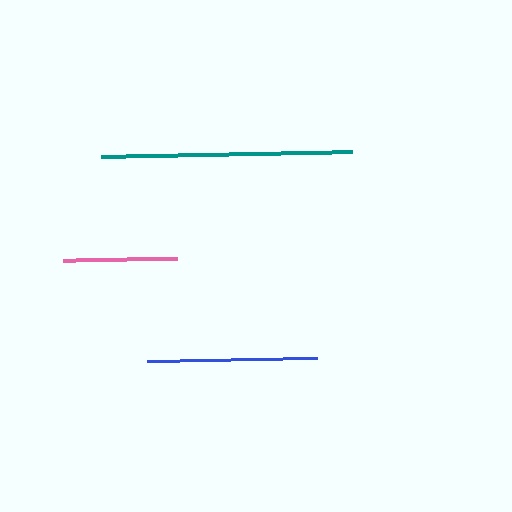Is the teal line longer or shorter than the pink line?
The teal line is longer than the pink line.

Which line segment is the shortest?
The pink line is the shortest at approximately 114 pixels.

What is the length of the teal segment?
The teal segment is approximately 252 pixels long.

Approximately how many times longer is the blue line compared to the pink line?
The blue line is approximately 1.5 times the length of the pink line.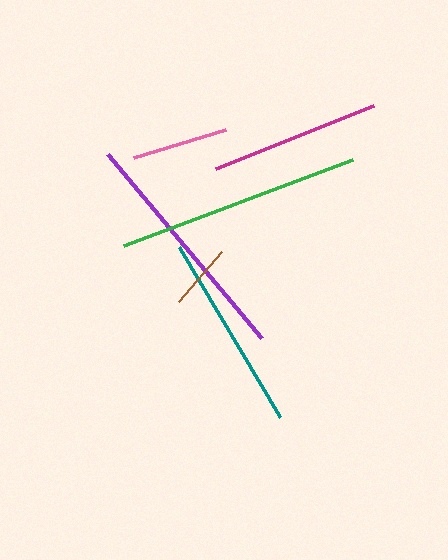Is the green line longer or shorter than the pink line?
The green line is longer than the pink line.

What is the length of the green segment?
The green segment is approximately 244 pixels long.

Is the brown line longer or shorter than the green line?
The green line is longer than the brown line.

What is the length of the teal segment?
The teal segment is approximately 198 pixels long.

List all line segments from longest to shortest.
From longest to shortest: green, purple, teal, magenta, pink, brown.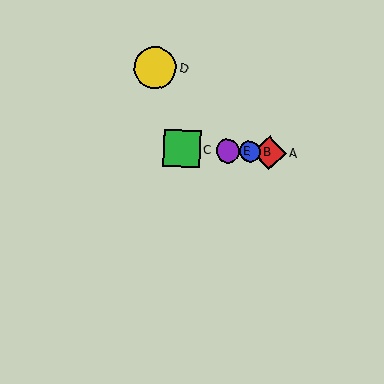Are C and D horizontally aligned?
No, C is at y≈149 and D is at y≈68.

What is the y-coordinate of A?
Object A is at y≈153.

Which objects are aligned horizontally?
Objects A, B, C, E are aligned horizontally.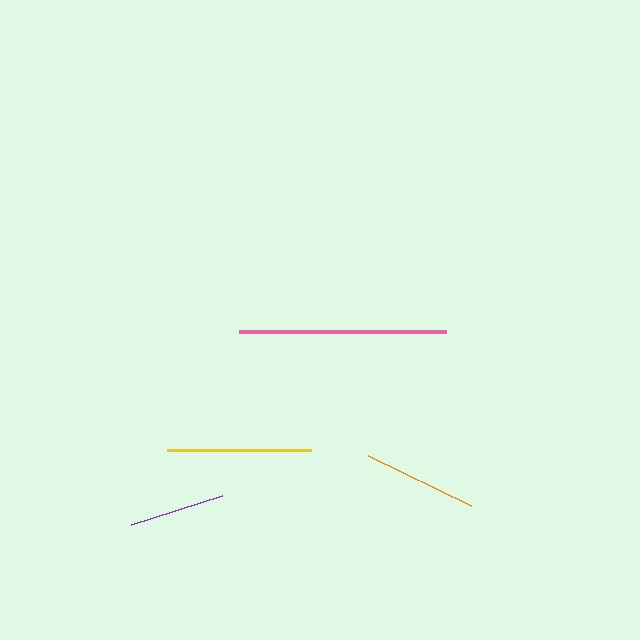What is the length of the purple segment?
The purple segment is approximately 96 pixels long.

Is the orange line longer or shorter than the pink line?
The pink line is longer than the orange line.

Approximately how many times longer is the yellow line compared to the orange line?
The yellow line is approximately 1.3 times the length of the orange line.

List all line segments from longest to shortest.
From longest to shortest: pink, yellow, orange, purple.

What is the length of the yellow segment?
The yellow segment is approximately 144 pixels long.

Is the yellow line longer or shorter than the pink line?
The pink line is longer than the yellow line.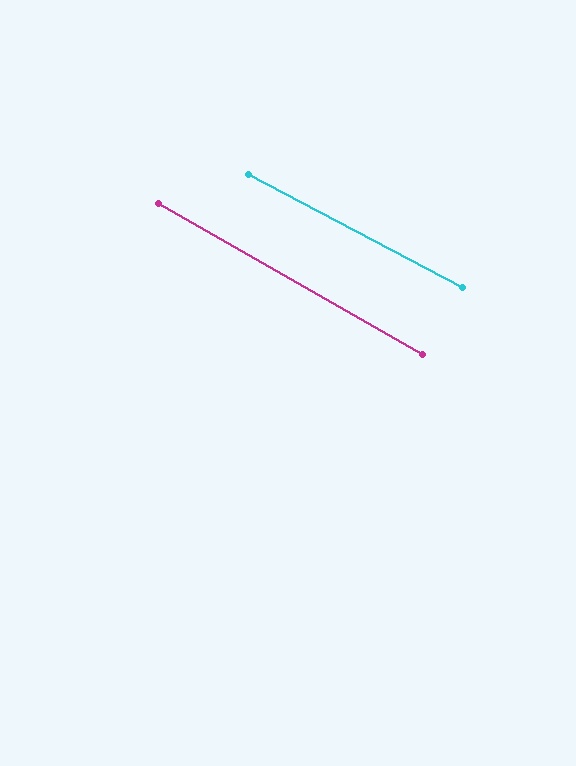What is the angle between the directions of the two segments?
Approximately 2 degrees.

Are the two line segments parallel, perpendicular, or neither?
Parallel — their directions differ by only 2.0°.